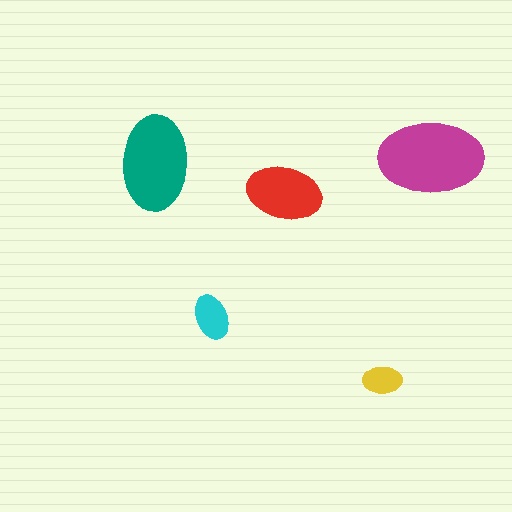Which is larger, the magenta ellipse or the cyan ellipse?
The magenta one.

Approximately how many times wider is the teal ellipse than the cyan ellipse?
About 2 times wider.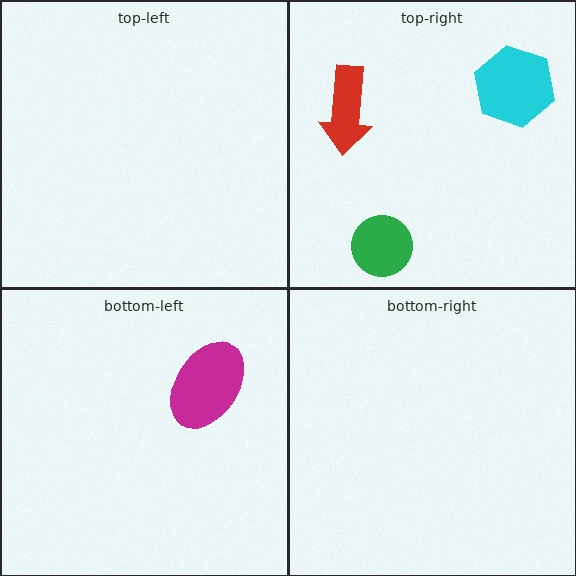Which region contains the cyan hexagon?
The top-right region.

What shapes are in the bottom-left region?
The magenta ellipse.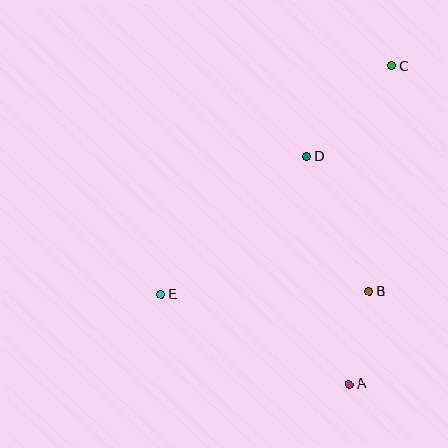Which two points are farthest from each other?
Points C and E are farthest from each other.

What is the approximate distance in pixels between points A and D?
The distance between A and D is approximately 231 pixels.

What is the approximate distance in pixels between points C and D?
The distance between C and D is approximately 124 pixels.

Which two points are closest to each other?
Points A and B are closest to each other.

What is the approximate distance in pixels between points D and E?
The distance between D and E is approximately 200 pixels.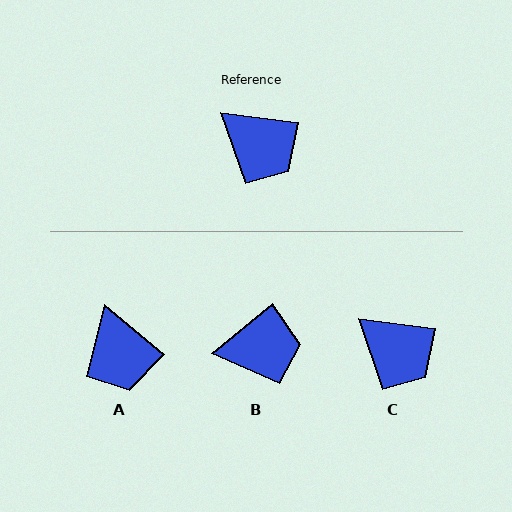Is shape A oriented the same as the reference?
No, it is off by about 33 degrees.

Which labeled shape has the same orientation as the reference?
C.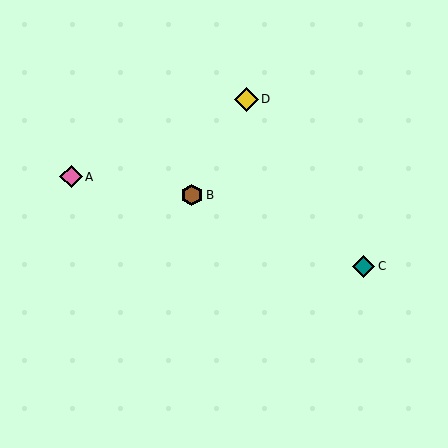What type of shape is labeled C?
Shape C is a teal diamond.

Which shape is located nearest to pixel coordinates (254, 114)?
The yellow diamond (labeled D) at (247, 99) is nearest to that location.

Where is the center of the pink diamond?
The center of the pink diamond is at (71, 177).